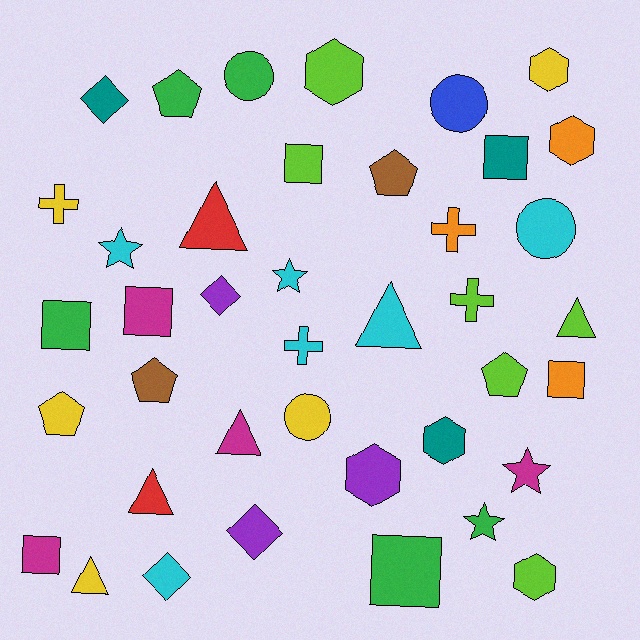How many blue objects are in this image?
There is 1 blue object.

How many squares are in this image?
There are 7 squares.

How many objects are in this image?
There are 40 objects.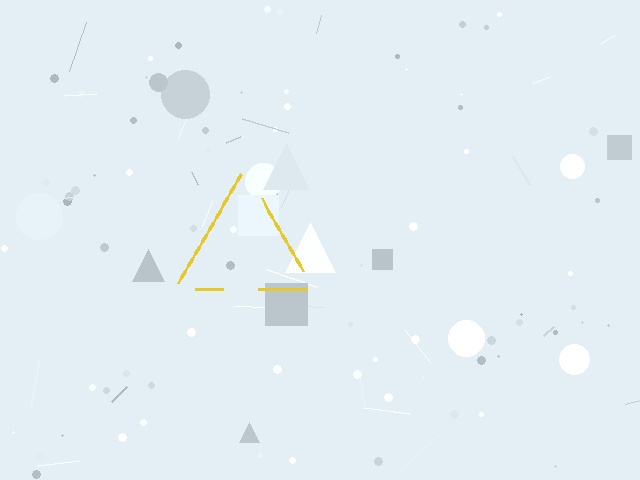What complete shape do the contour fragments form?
The contour fragments form a triangle.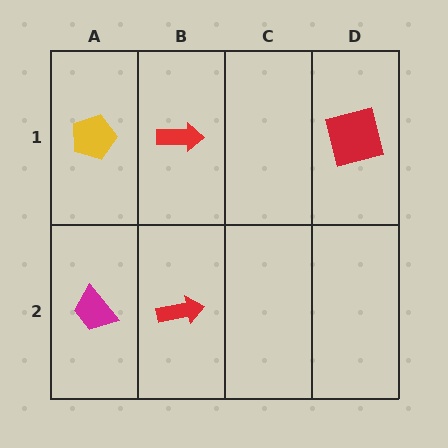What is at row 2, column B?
A red arrow.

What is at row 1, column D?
A red square.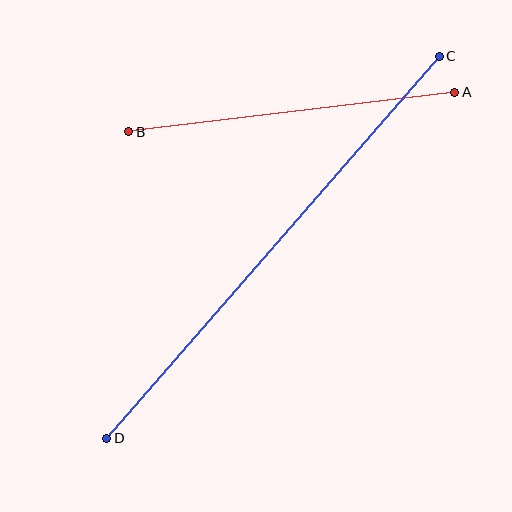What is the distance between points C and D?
The distance is approximately 506 pixels.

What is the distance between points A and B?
The distance is approximately 328 pixels.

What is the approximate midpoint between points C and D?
The midpoint is at approximately (273, 247) pixels.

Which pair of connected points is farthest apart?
Points C and D are farthest apart.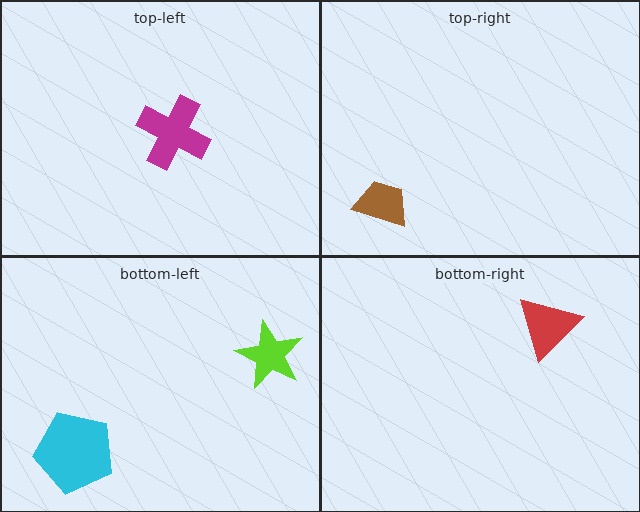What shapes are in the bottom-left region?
The lime star, the cyan pentagon.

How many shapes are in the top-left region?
1.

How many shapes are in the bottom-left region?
2.